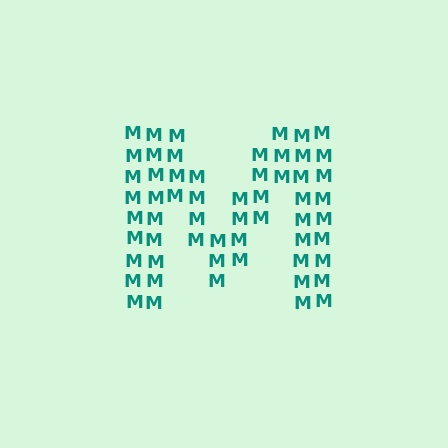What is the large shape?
The large shape is the letter M.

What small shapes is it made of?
It is made of small letter M's.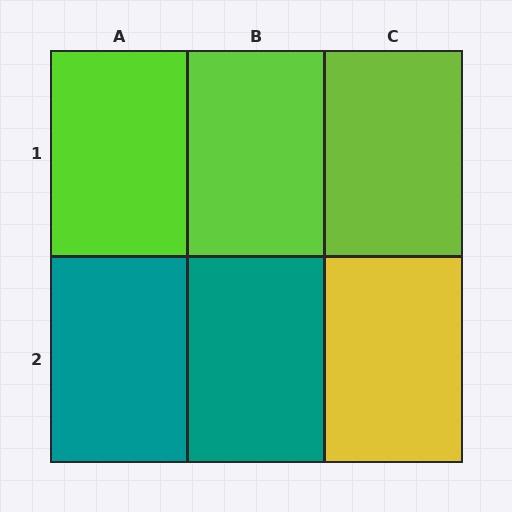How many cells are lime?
3 cells are lime.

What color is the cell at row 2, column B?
Teal.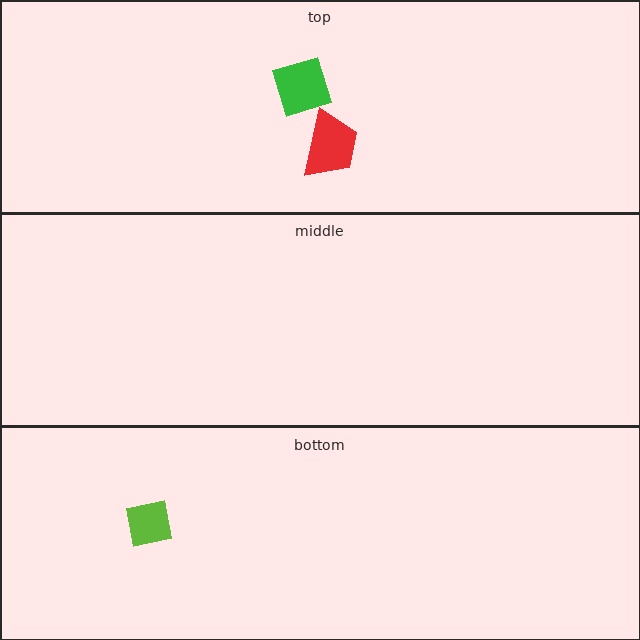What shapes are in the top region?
The green square, the red trapezoid.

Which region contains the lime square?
The bottom region.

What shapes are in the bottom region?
The lime square.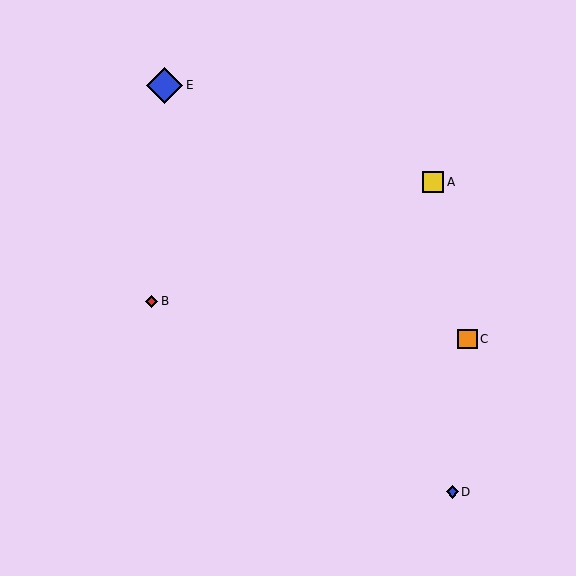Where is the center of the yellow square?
The center of the yellow square is at (433, 182).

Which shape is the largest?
The blue diamond (labeled E) is the largest.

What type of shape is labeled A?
Shape A is a yellow square.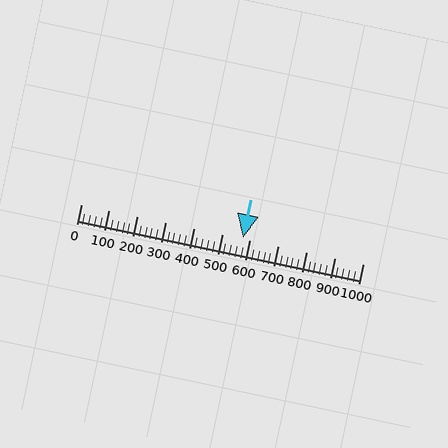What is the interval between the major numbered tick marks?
The major tick marks are spaced 100 units apart.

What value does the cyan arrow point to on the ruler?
The cyan arrow points to approximately 575.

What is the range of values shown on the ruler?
The ruler shows values from 0 to 1000.